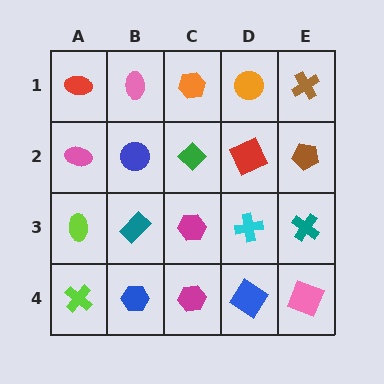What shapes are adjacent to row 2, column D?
An orange circle (row 1, column D), a cyan cross (row 3, column D), a green diamond (row 2, column C), a brown pentagon (row 2, column E).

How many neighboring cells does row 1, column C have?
3.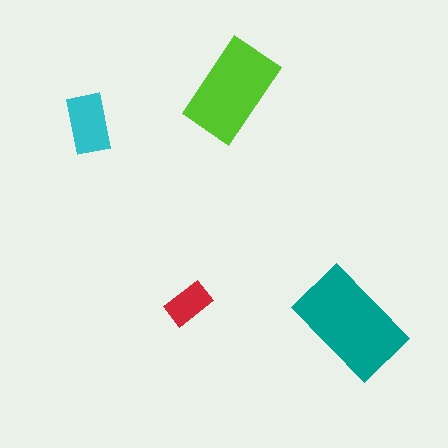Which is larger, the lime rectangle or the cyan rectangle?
The lime one.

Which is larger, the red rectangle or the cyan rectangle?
The cyan one.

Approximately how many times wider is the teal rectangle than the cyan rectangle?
About 2 times wider.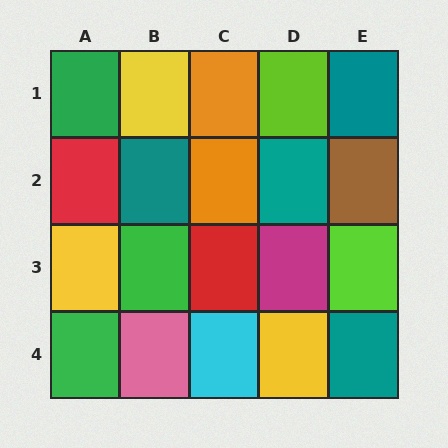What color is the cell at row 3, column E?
Lime.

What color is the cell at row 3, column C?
Red.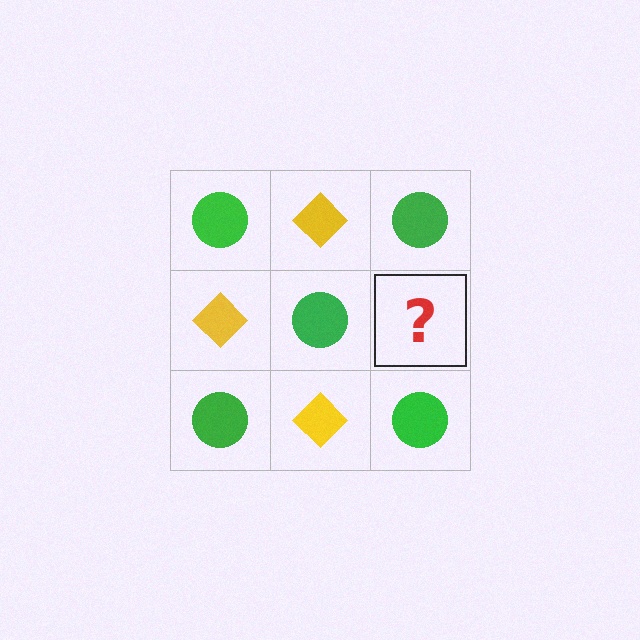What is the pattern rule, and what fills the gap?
The rule is that it alternates green circle and yellow diamond in a checkerboard pattern. The gap should be filled with a yellow diamond.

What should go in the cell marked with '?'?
The missing cell should contain a yellow diamond.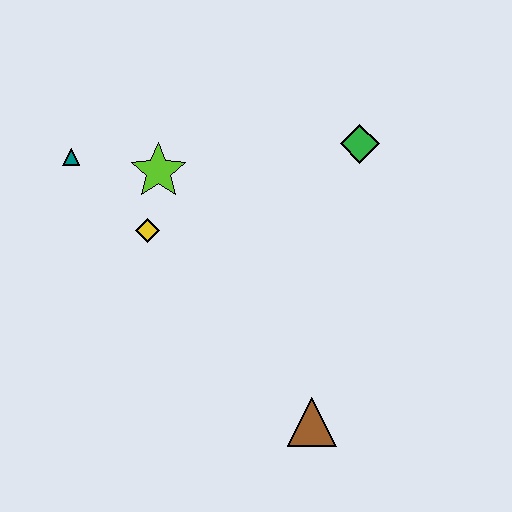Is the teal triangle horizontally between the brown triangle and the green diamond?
No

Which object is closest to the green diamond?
The lime star is closest to the green diamond.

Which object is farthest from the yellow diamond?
The brown triangle is farthest from the yellow diamond.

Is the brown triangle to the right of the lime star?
Yes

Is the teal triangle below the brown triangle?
No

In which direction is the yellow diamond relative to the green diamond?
The yellow diamond is to the left of the green diamond.